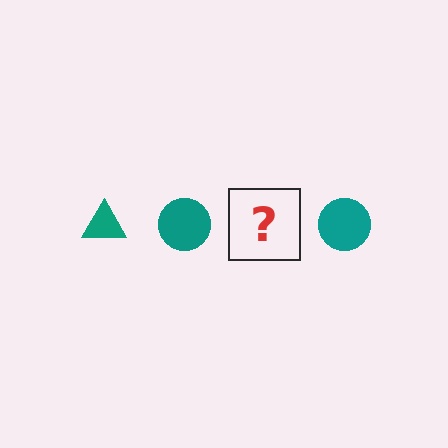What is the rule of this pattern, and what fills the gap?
The rule is that the pattern cycles through triangle, circle shapes in teal. The gap should be filled with a teal triangle.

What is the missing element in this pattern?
The missing element is a teal triangle.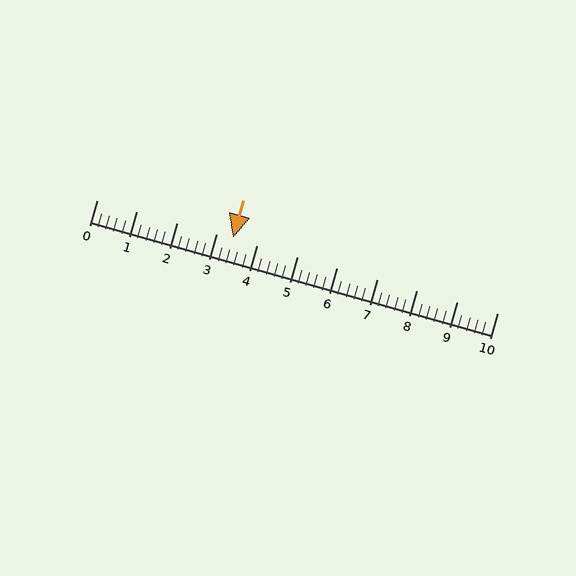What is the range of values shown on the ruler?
The ruler shows values from 0 to 10.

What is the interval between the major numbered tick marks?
The major tick marks are spaced 1 units apart.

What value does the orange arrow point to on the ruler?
The orange arrow points to approximately 3.4.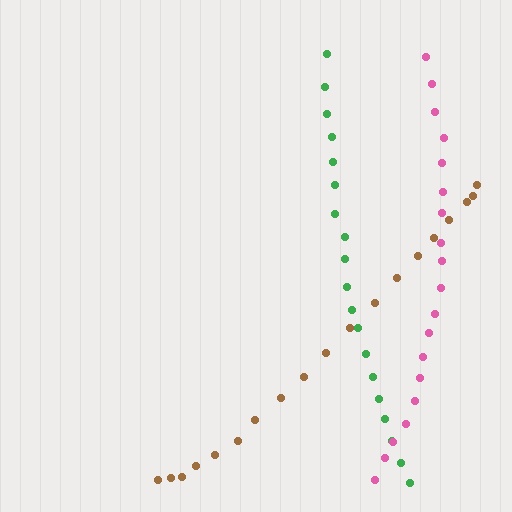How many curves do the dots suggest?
There are 3 distinct paths.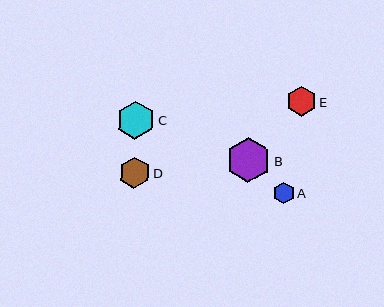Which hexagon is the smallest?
Hexagon A is the smallest with a size of approximately 21 pixels.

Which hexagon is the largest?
Hexagon B is the largest with a size of approximately 45 pixels.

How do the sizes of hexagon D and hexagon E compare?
Hexagon D and hexagon E are approximately the same size.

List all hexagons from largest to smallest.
From largest to smallest: B, C, D, E, A.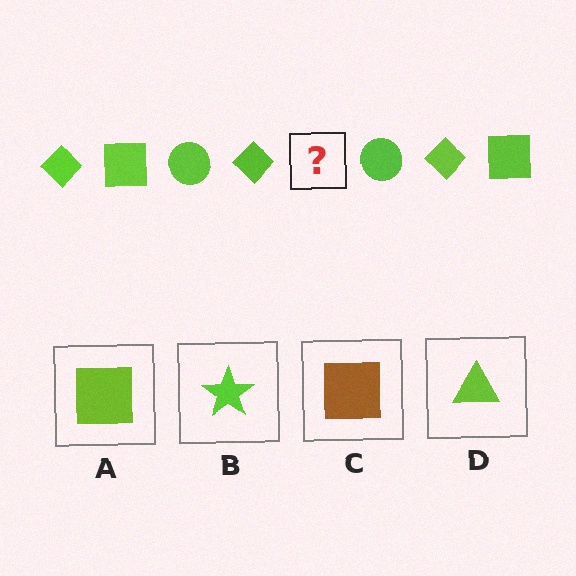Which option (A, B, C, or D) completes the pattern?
A.